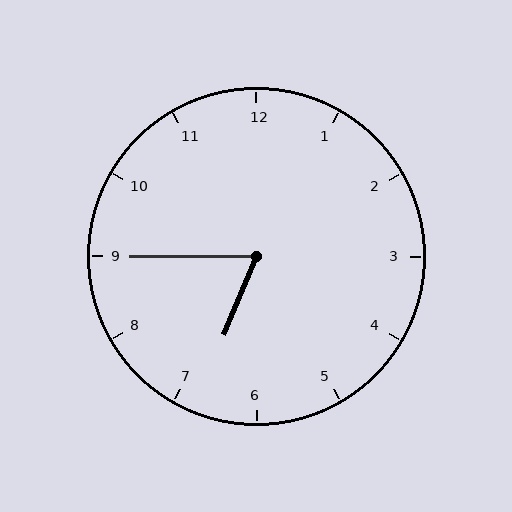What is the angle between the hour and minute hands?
Approximately 68 degrees.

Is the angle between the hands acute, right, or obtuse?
It is acute.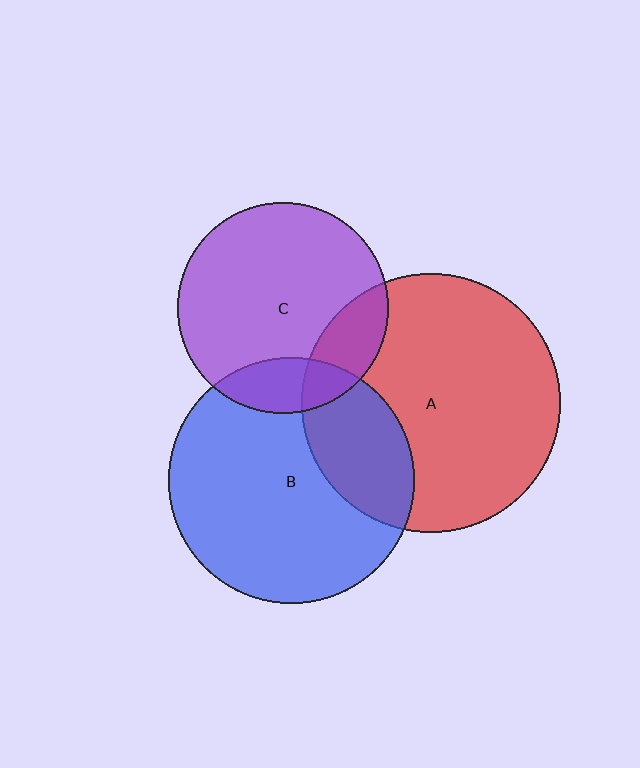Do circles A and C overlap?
Yes.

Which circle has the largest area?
Circle A (red).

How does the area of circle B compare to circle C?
Approximately 1.4 times.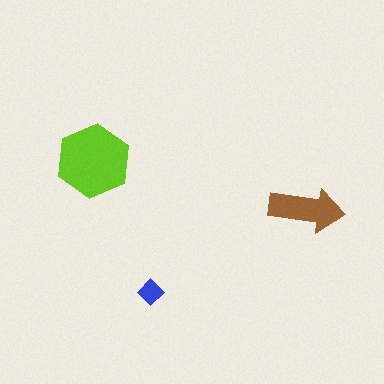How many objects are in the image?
There are 3 objects in the image.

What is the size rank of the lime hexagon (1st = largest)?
1st.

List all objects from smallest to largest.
The blue diamond, the brown arrow, the lime hexagon.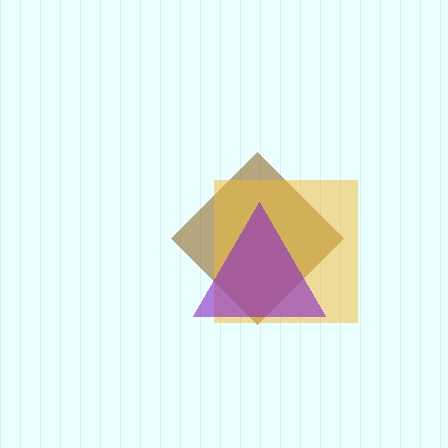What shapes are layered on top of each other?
The layered shapes are: a brown diamond, a yellow square, a purple triangle.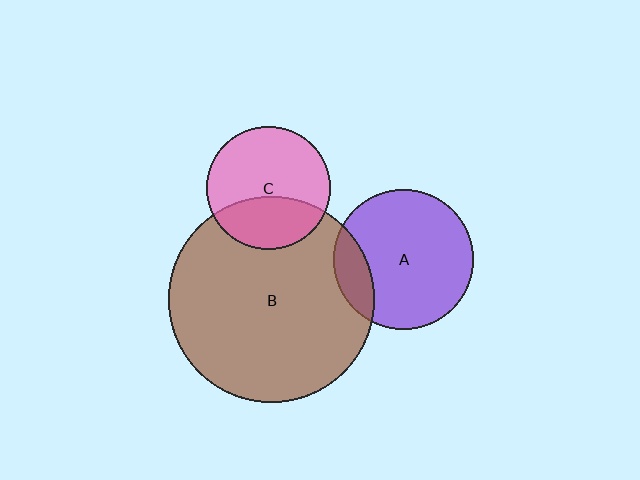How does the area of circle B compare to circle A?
Approximately 2.2 times.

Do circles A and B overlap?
Yes.